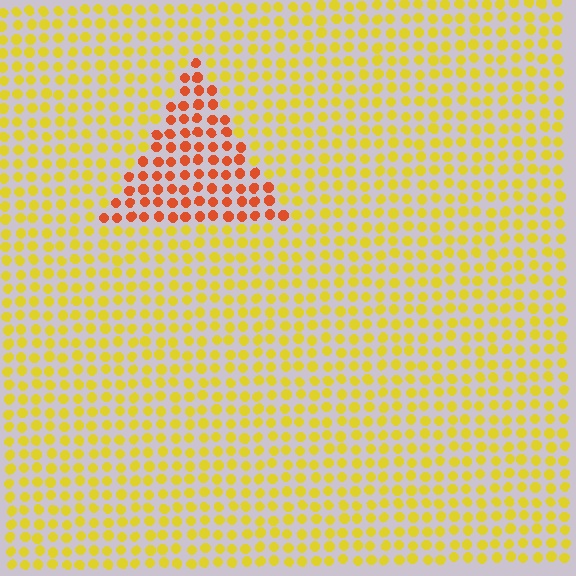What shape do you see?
I see a triangle.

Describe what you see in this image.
The image is filled with small yellow elements in a uniform arrangement. A triangle-shaped region is visible where the elements are tinted to a slightly different hue, forming a subtle color boundary.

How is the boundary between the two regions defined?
The boundary is defined purely by a slight shift in hue (about 44 degrees). Spacing, size, and orientation are identical on both sides.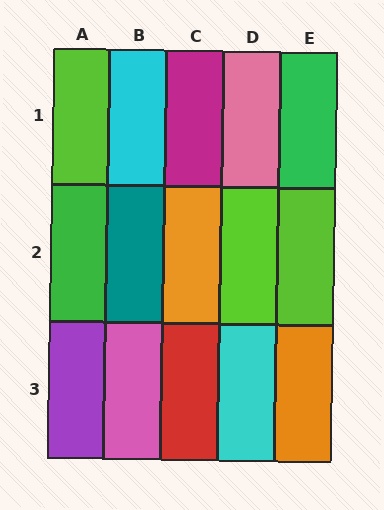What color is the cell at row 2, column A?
Green.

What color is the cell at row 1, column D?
Pink.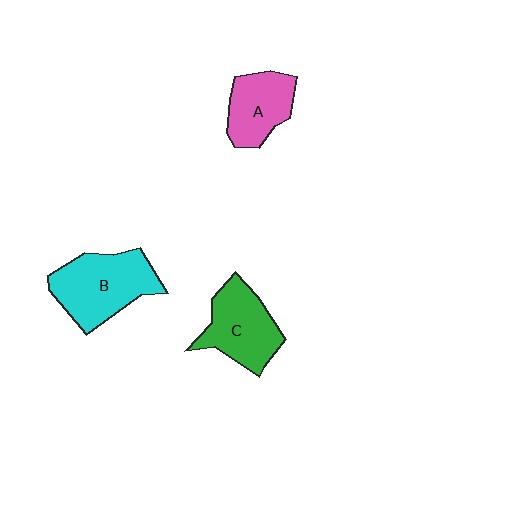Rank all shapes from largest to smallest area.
From largest to smallest: B (cyan), C (green), A (pink).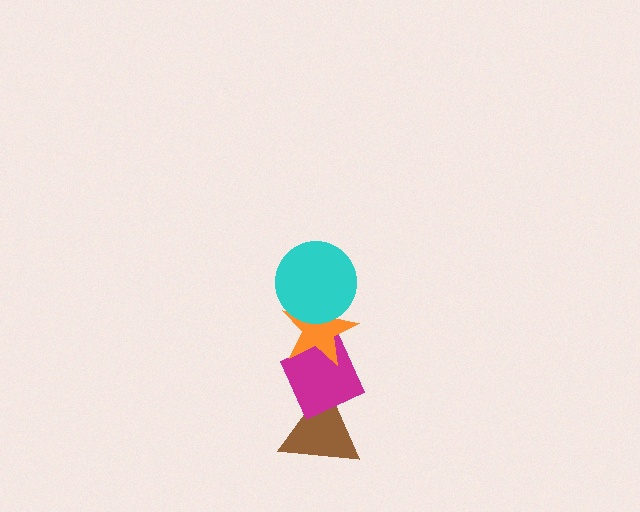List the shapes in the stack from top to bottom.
From top to bottom: the cyan circle, the orange star, the magenta diamond, the brown triangle.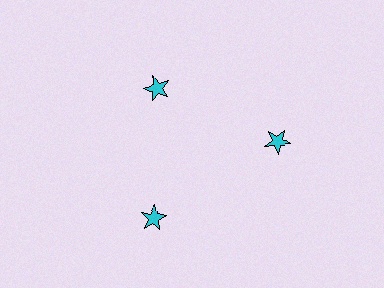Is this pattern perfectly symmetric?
No. The 3 cyan stars are arranged in a ring, but one element near the 11 o'clock position is pulled inward toward the center, breaking the 3-fold rotational symmetry.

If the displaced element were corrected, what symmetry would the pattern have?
It would have 3-fold rotational symmetry — the pattern would map onto itself every 120 degrees.